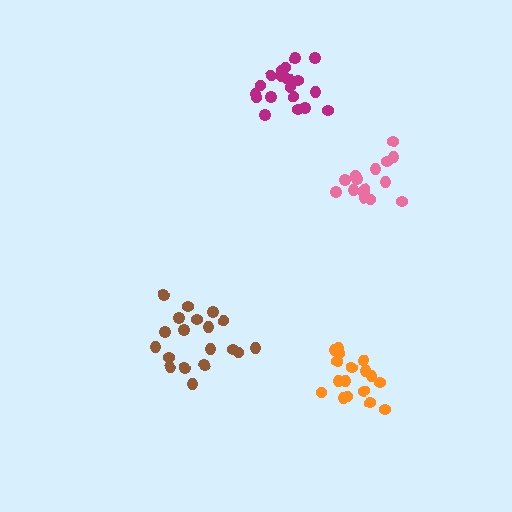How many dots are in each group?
Group 1: 19 dots, Group 2: 15 dots, Group 3: 19 dots, Group 4: 17 dots (70 total).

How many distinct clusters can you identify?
There are 4 distinct clusters.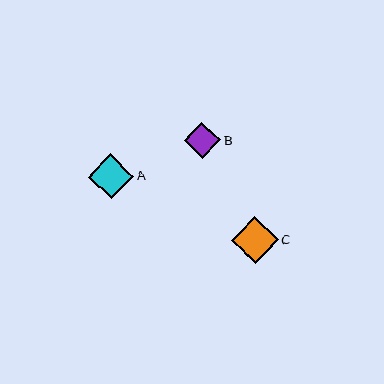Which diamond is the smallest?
Diamond B is the smallest with a size of approximately 37 pixels.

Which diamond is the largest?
Diamond C is the largest with a size of approximately 47 pixels.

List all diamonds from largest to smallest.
From largest to smallest: C, A, B.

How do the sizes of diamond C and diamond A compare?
Diamond C and diamond A are approximately the same size.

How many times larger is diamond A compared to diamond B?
Diamond A is approximately 1.2 times the size of diamond B.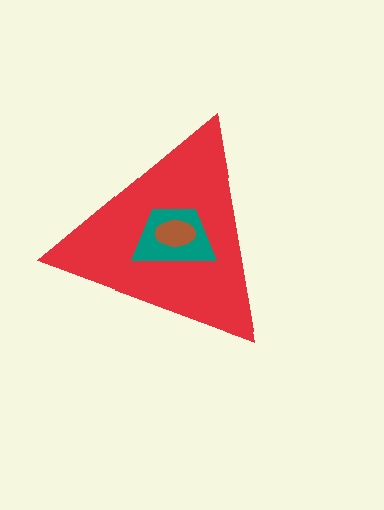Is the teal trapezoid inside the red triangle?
Yes.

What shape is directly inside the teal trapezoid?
The brown ellipse.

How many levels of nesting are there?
3.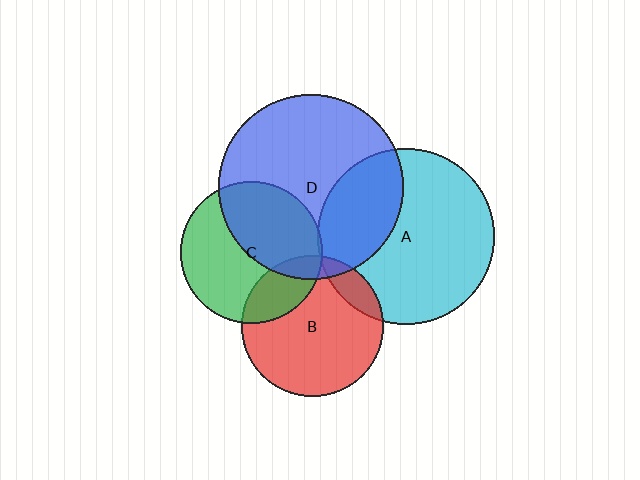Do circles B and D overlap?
Yes.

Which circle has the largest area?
Circle D (blue).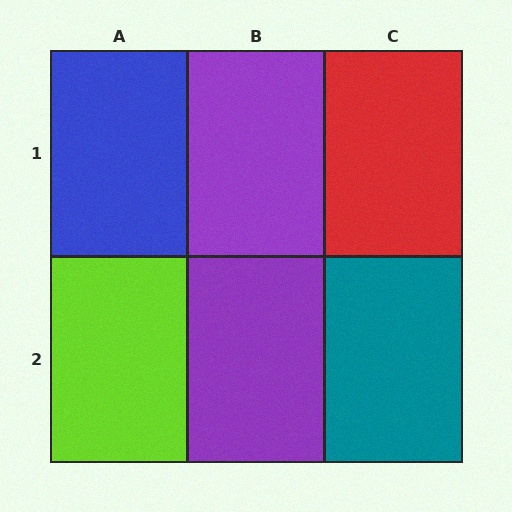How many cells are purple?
2 cells are purple.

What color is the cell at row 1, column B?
Purple.